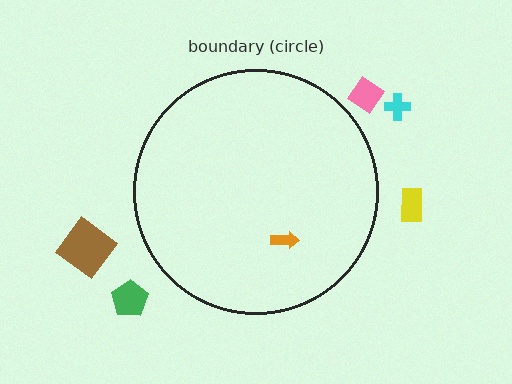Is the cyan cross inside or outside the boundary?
Outside.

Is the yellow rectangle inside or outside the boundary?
Outside.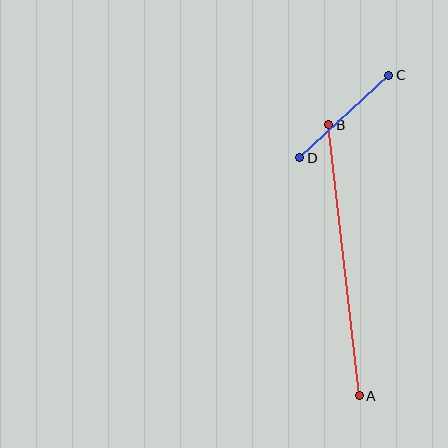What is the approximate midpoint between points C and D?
The midpoint is at approximately (344, 116) pixels.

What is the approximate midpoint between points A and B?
The midpoint is at approximately (344, 260) pixels.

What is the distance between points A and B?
The distance is approximately 273 pixels.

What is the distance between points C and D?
The distance is approximately 121 pixels.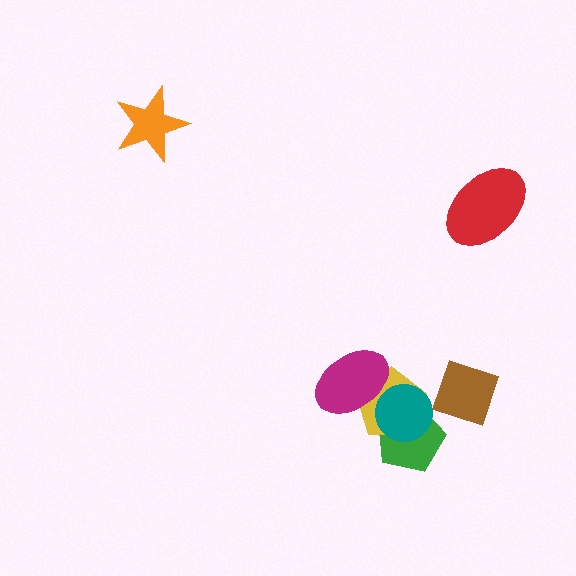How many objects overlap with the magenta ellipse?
2 objects overlap with the magenta ellipse.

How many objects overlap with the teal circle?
3 objects overlap with the teal circle.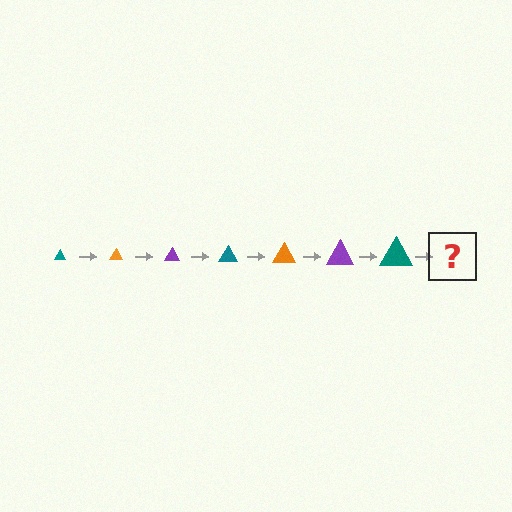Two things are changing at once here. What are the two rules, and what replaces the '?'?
The two rules are that the triangle grows larger each step and the color cycles through teal, orange, and purple. The '?' should be an orange triangle, larger than the previous one.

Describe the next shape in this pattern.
It should be an orange triangle, larger than the previous one.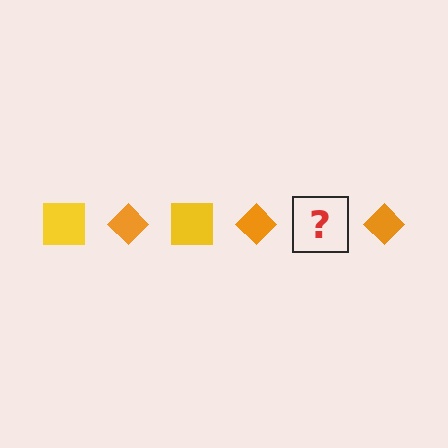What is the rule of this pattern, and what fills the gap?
The rule is that the pattern alternates between yellow square and orange diamond. The gap should be filled with a yellow square.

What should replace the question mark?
The question mark should be replaced with a yellow square.